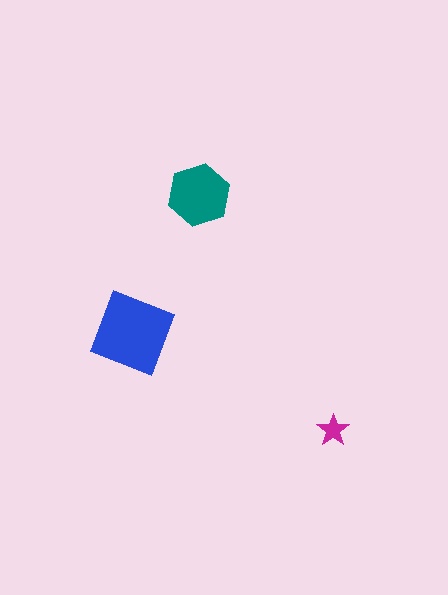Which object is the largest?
The blue square.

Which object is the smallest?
The magenta star.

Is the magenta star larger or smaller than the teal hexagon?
Smaller.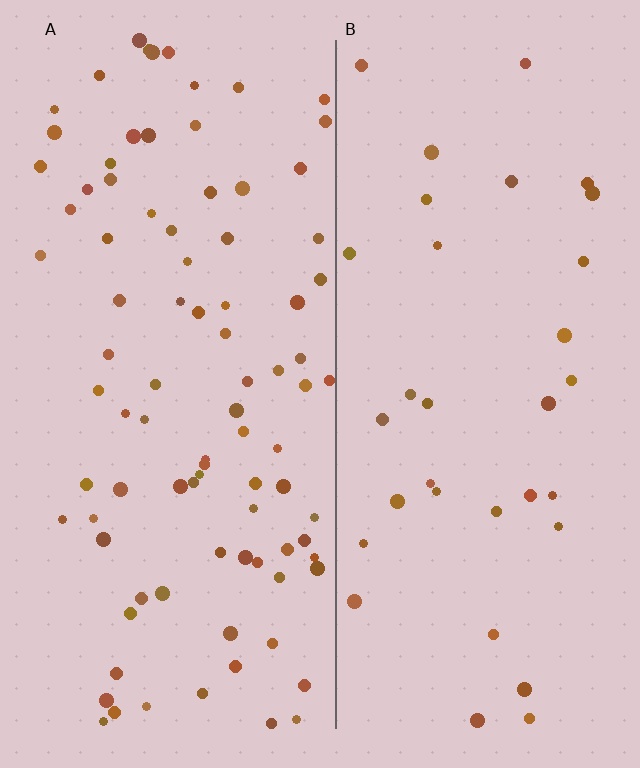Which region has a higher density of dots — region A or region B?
A (the left).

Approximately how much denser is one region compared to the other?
Approximately 2.7× — region A over region B.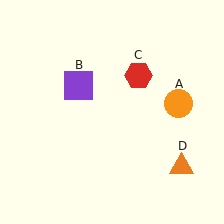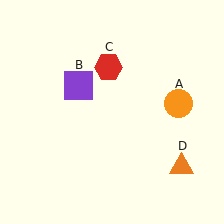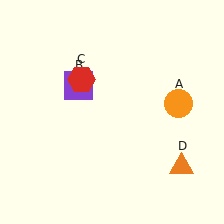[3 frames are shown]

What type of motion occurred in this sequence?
The red hexagon (object C) rotated counterclockwise around the center of the scene.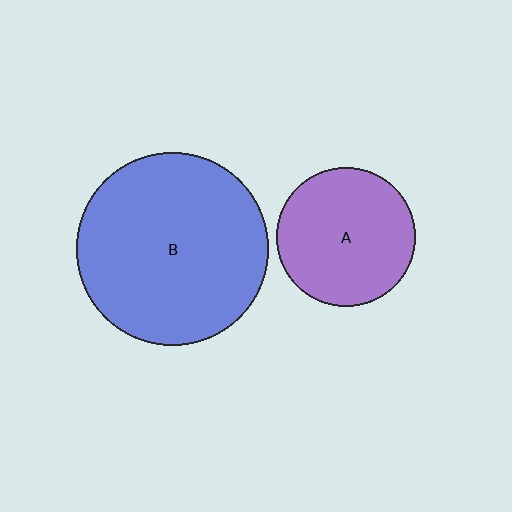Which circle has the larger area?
Circle B (blue).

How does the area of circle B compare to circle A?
Approximately 1.9 times.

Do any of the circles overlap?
No, none of the circles overlap.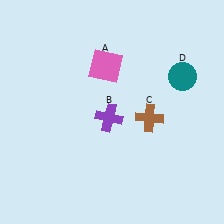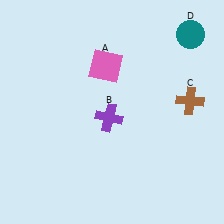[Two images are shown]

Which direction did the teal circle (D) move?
The teal circle (D) moved up.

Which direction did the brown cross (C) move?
The brown cross (C) moved right.